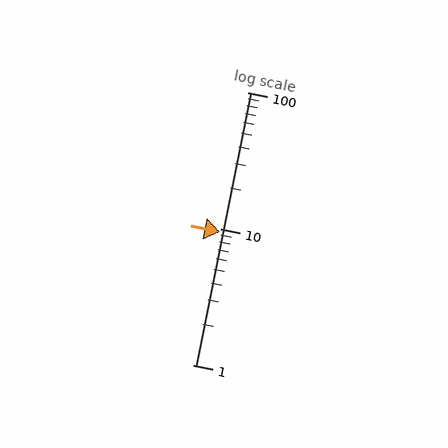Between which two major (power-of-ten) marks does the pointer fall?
The pointer is between 1 and 10.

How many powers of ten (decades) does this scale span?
The scale spans 2 decades, from 1 to 100.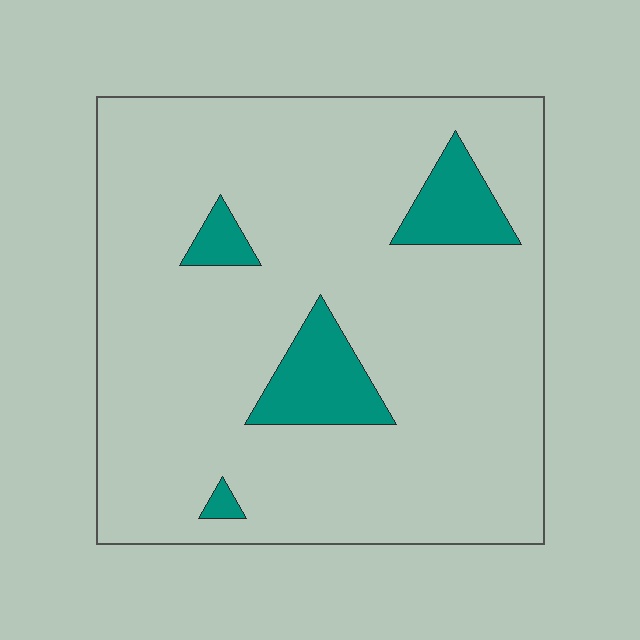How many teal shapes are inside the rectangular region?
4.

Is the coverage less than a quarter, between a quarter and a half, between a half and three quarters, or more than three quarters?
Less than a quarter.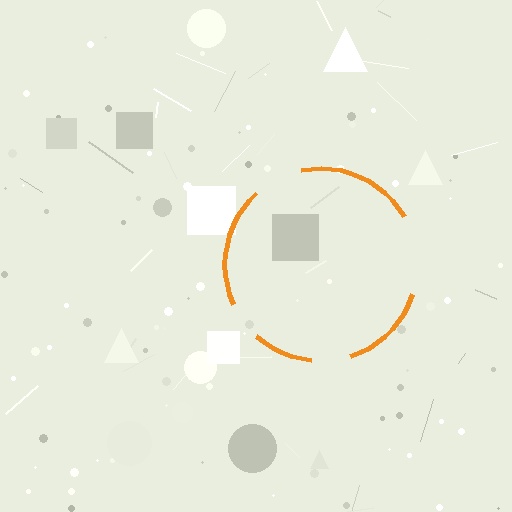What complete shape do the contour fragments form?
The contour fragments form a circle.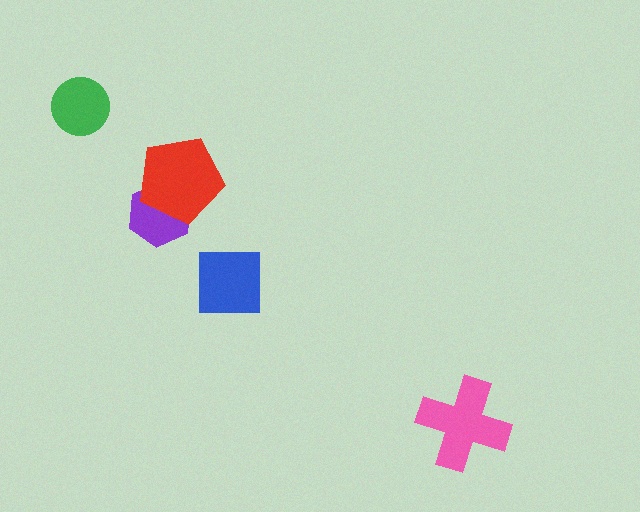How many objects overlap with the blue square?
0 objects overlap with the blue square.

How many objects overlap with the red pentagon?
1 object overlaps with the red pentagon.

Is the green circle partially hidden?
No, no other shape covers it.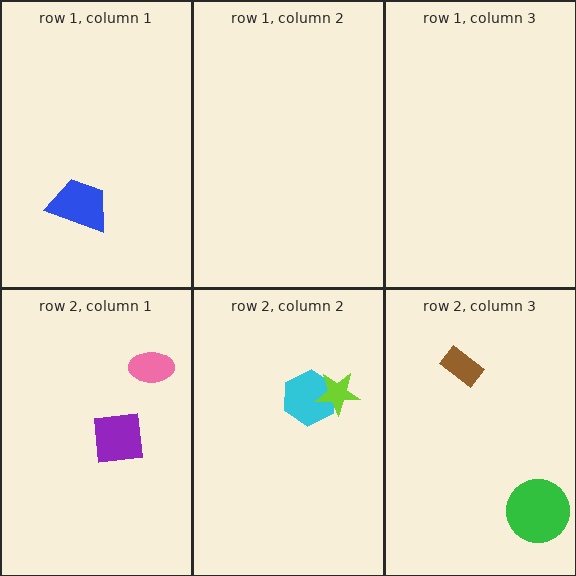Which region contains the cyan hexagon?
The row 2, column 2 region.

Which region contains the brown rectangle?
The row 2, column 3 region.